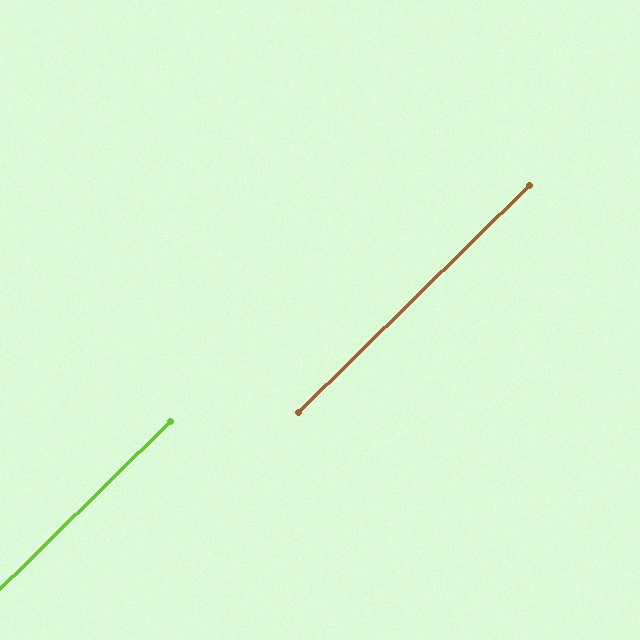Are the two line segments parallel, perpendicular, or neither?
Parallel — their directions differ by only 0.0°.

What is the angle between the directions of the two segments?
Approximately 0 degrees.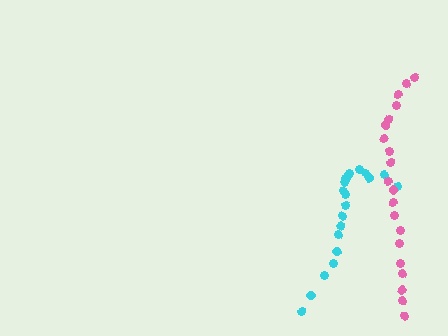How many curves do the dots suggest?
There are 2 distinct paths.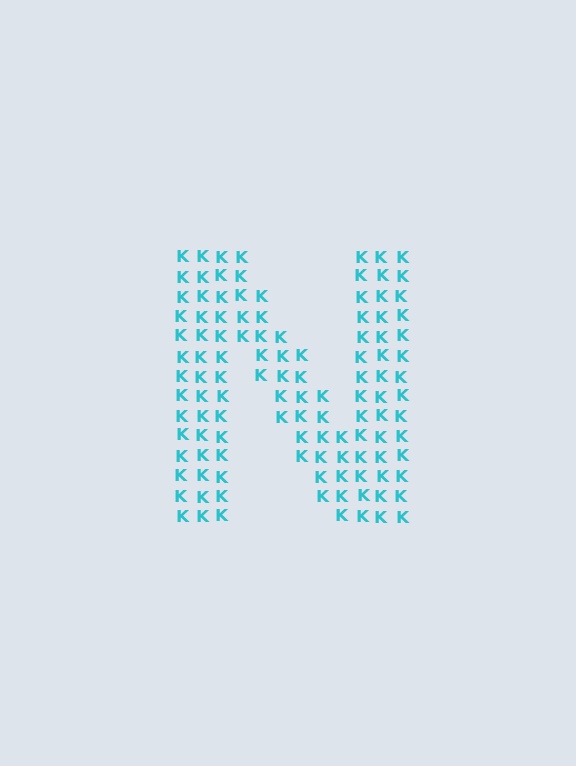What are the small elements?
The small elements are letter K's.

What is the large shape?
The large shape is the letter N.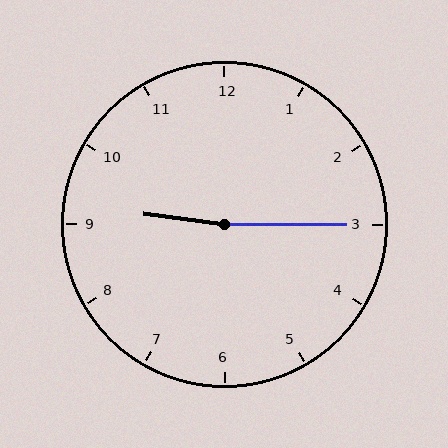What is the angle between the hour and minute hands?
Approximately 172 degrees.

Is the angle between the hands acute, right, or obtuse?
It is obtuse.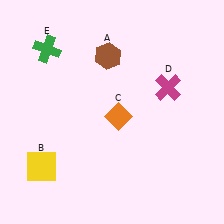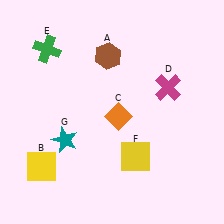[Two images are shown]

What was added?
A yellow square (F), a teal star (G) were added in Image 2.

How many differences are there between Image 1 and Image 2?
There are 2 differences between the two images.